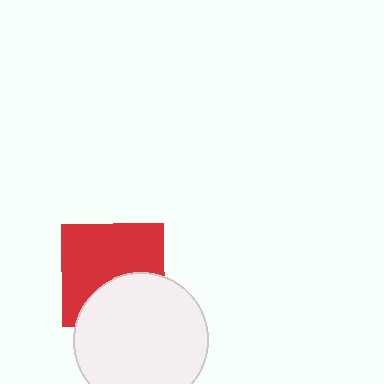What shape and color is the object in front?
The object in front is a white circle.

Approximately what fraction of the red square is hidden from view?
Roughly 37% of the red square is hidden behind the white circle.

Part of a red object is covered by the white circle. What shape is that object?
It is a square.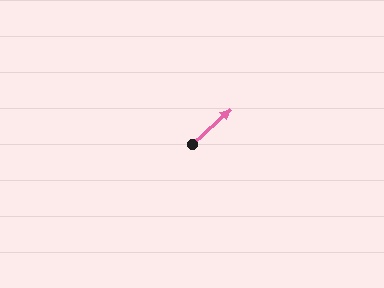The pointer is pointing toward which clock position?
Roughly 2 o'clock.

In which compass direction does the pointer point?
Northeast.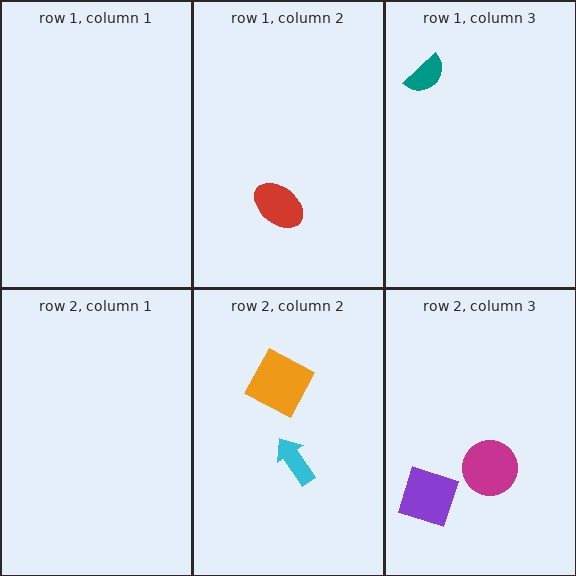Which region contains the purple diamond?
The row 2, column 3 region.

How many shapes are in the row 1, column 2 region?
1.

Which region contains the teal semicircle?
The row 1, column 3 region.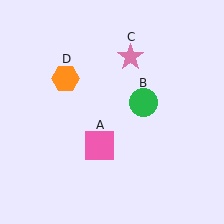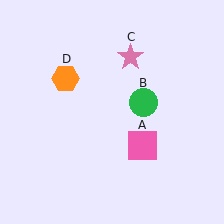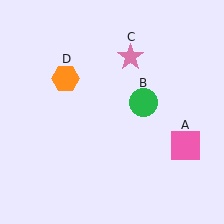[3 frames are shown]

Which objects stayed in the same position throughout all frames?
Green circle (object B) and pink star (object C) and orange hexagon (object D) remained stationary.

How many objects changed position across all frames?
1 object changed position: pink square (object A).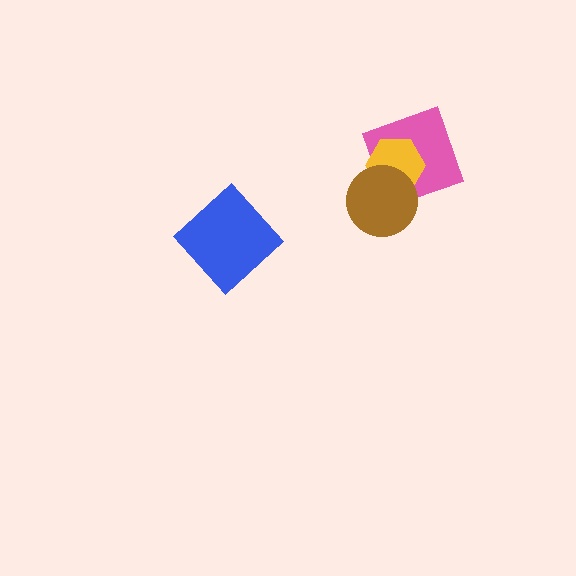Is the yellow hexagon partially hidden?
Yes, it is partially covered by another shape.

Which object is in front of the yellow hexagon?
The brown circle is in front of the yellow hexagon.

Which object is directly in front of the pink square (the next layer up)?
The yellow hexagon is directly in front of the pink square.